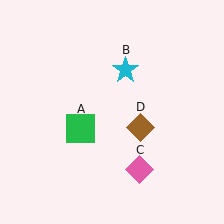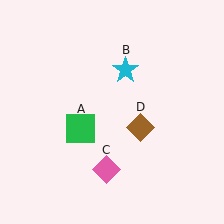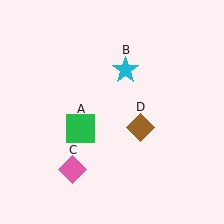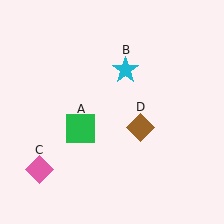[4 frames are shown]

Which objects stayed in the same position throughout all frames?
Green square (object A) and cyan star (object B) and brown diamond (object D) remained stationary.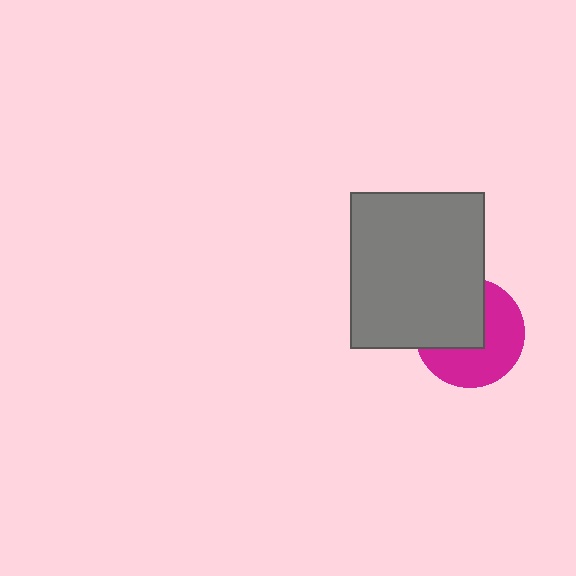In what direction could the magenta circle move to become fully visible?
The magenta circle could move toward the lower-right. That would shift it out from behind the gray rectangle entirely.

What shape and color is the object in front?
The object in front is a gray rectangle.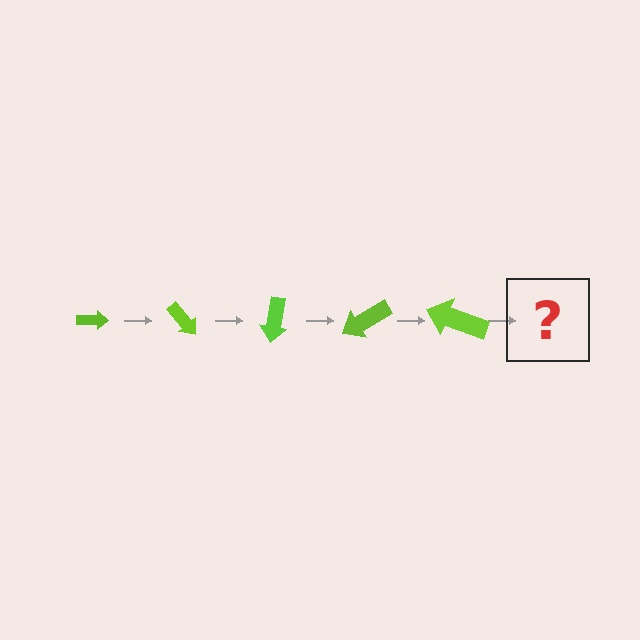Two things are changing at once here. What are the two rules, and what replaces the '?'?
The two rules are that the arrow grows larger each step and it rotates 50 degrees each step. The '?' should be an arrow, larger than the previous one and rotated 250 degrees from the start.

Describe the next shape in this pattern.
It should be an arrow, larger than the previous one and rotated 250 degrees from the start.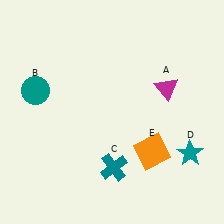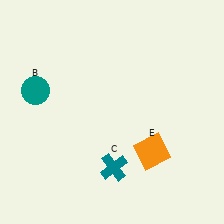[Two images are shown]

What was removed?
The teal star (D), the magenta triangle (A) were removed in Image 2.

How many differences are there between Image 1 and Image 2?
There are 2 differences between the two images.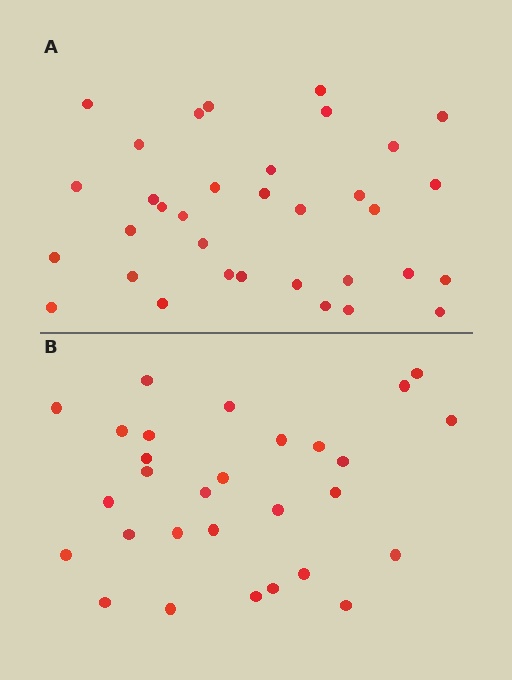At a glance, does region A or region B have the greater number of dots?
Region A (the top region) has more dots.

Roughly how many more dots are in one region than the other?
Region A has about 5 more dots than region B.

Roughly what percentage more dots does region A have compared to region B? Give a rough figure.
About 15% more.